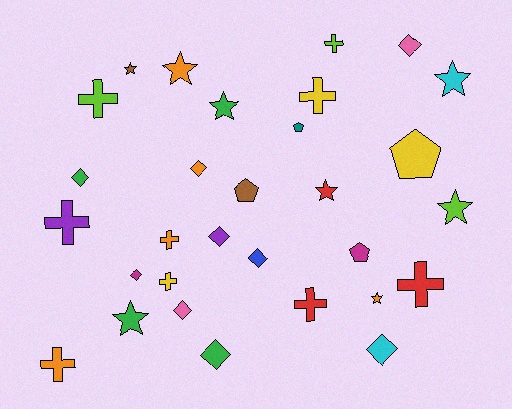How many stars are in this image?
There are 8 stars.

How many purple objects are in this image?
There are 2 purple objects.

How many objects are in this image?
There are 30 objects.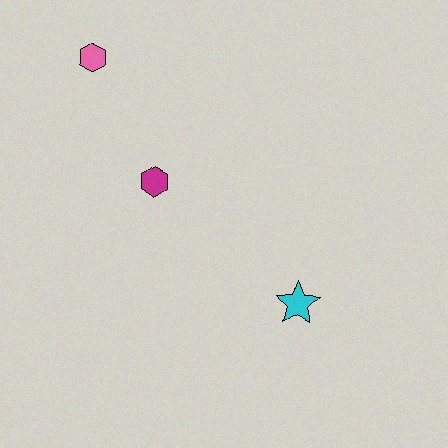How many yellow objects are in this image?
There are no yellow objects.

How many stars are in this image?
There is 1 star.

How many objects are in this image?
There are 3 objects.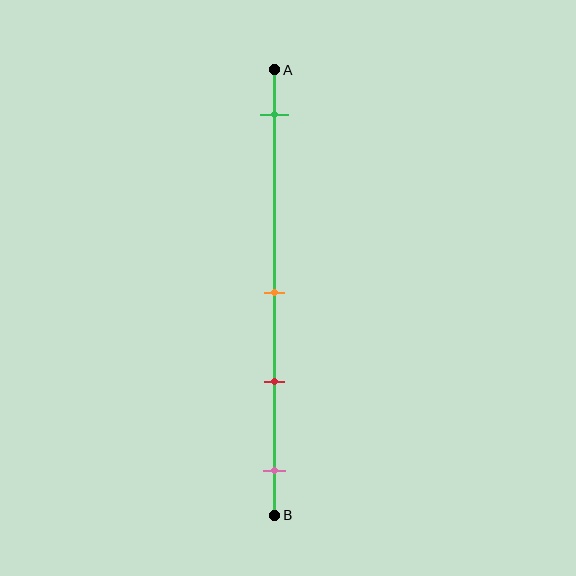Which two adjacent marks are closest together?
The orange and red marks are the closest adjacent pair.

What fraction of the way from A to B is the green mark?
The green mark is approximately 10% (0.1) of the way from A to B.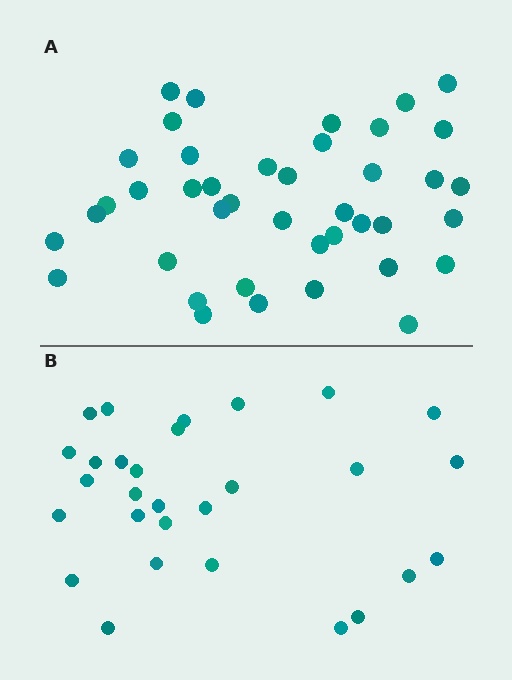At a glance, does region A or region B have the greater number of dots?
Region A (the top region) has more dots.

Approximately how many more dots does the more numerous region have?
Region A has roughly 12 or so more dots than region B.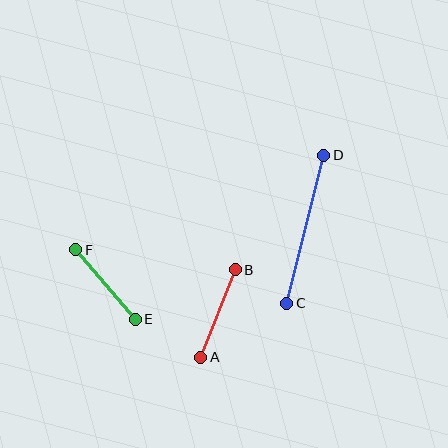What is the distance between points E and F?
The distance is approximately 91 pixels.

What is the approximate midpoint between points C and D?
The midpoint is at approximately (305, 229) pixels.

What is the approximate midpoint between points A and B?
The midpoint is at approximately (218, 313) pixels.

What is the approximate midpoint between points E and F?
The midpoint is at approximately (106, 285) pixels.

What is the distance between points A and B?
The distance is approximately 94 pixels.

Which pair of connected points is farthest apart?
Points C and D are farthest apart.